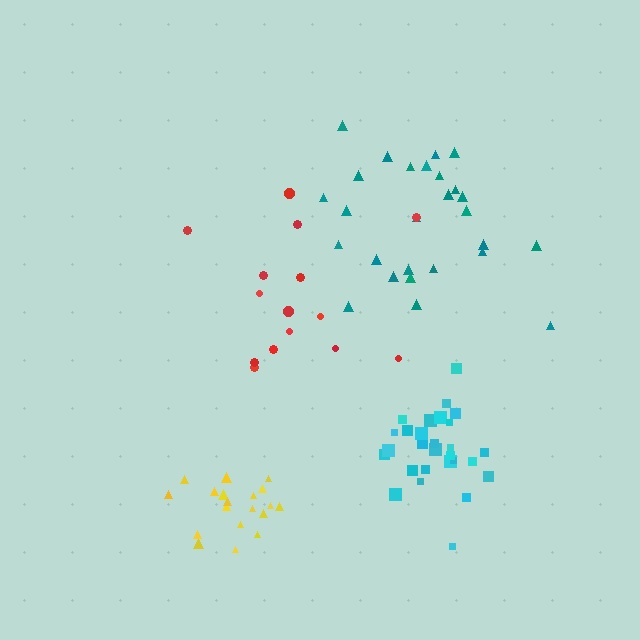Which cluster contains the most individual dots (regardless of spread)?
Cyan (28).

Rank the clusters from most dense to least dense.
yellow, cyan, teal, red.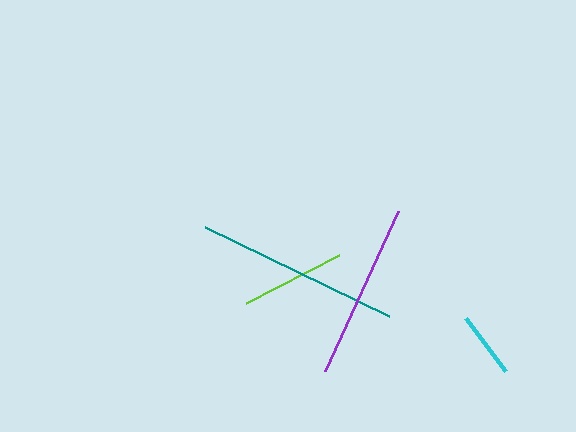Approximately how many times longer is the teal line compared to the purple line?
The teal line is approximately 1.2 times the length of the purple line.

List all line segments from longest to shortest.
From longest to shortest: teal, purple, lime, cyan.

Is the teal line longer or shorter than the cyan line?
The teal line is longer than the cyan line.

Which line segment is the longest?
The teal line is the longest at approximately 205 pixels.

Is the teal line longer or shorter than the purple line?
The teal line is longer than the purple line.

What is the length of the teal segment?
The teal segment is approximately 205 pixels long.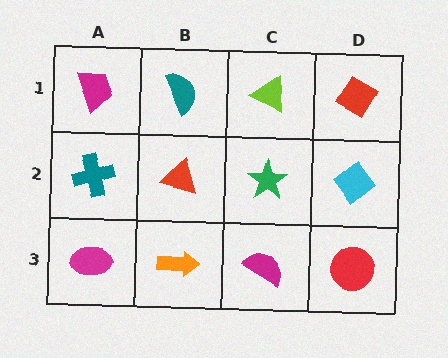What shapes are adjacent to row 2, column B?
A teal semicircle (row 1, column B), an orange arrow (row 3, column B), a teal cross (row 2, column A), a green star (row 2, column C).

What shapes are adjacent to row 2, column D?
A red diamond (row 1, column D), a red circle (row 3, column D), a green star (row 2, column C).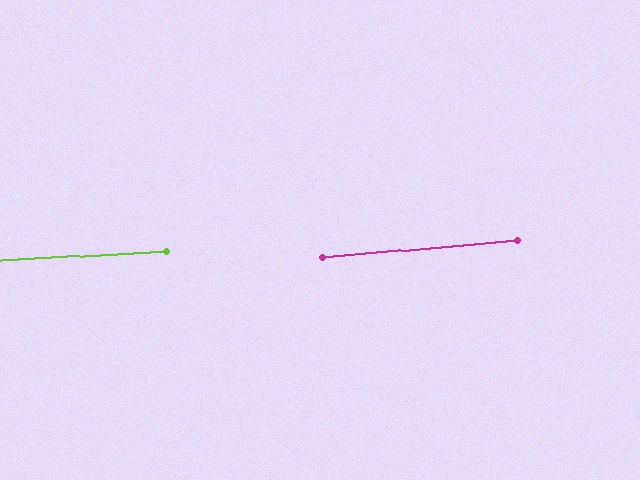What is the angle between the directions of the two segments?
Approximately 2 degrees.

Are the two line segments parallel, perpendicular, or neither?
Parallel — their directions differ by only 2.0°.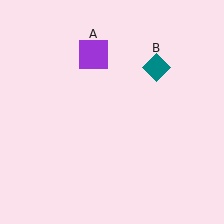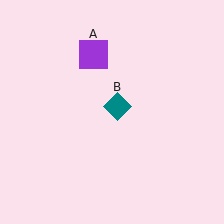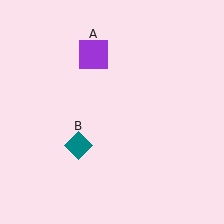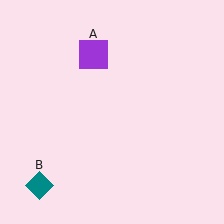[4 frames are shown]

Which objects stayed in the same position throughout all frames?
Purple square (object A) remained stationary.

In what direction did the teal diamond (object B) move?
The teal diamond (object B) moved down and to the left.